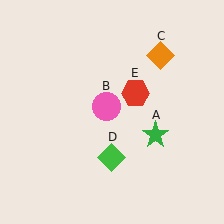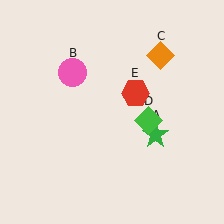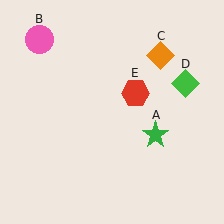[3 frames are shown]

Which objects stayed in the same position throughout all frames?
Green star (object A) and orange diamond (object C) and red hexagon (object E) remained stationary.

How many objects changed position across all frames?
2 objects changed position: pink circle (object B), green diamond (object D).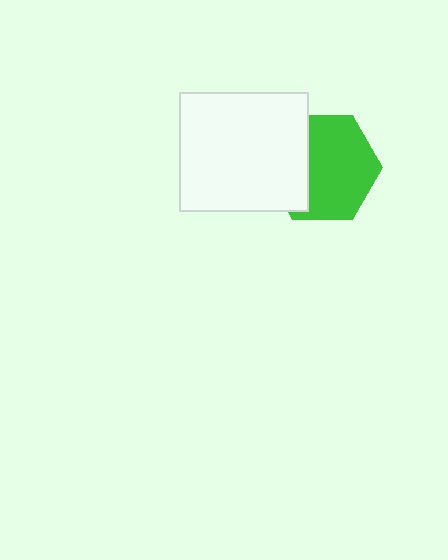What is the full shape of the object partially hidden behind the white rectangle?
The partially hidden object is a green hexagon.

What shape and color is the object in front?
The object in front is a white rectangle.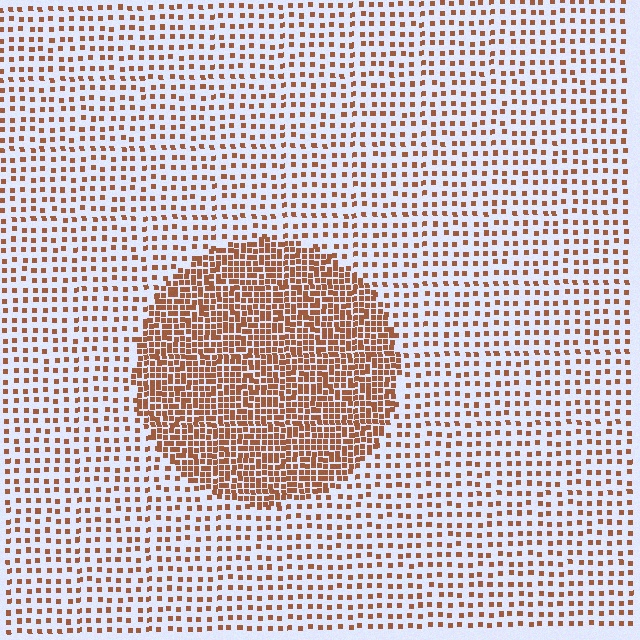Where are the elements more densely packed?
The elements are more densely packed inside the circle boundary.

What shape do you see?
I see a circle.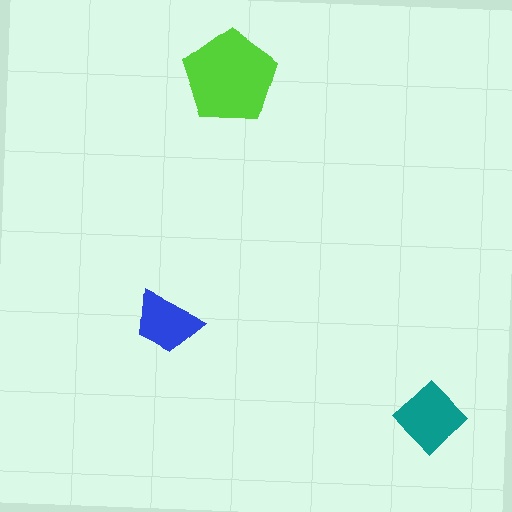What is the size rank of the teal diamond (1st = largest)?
2nd.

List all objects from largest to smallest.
The lime pentagon, the teal diamond, the blue trapezoid.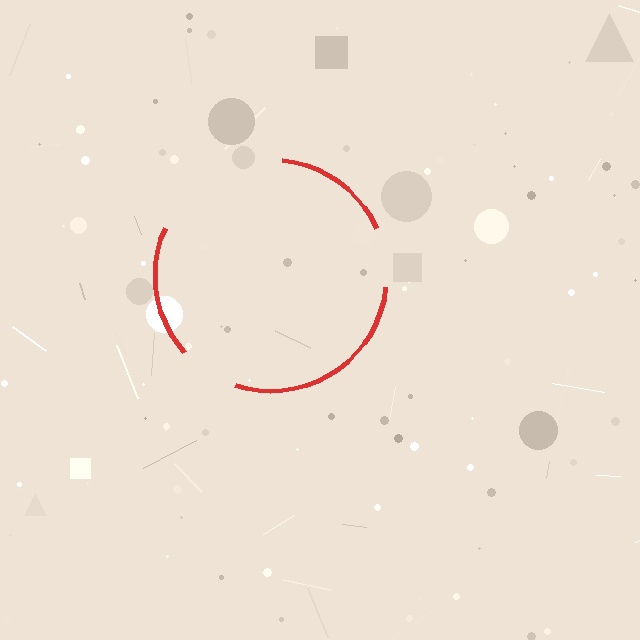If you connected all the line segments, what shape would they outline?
They would outline a circle.